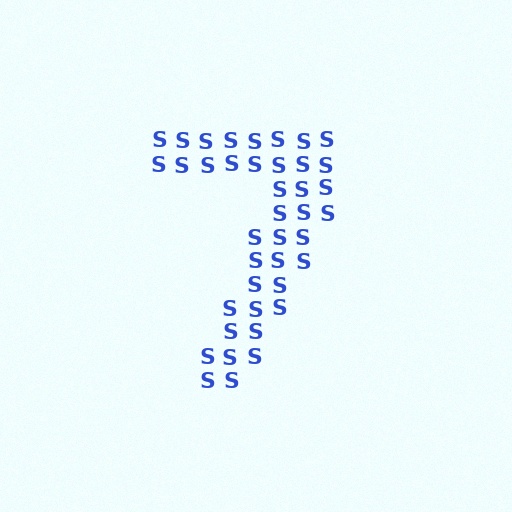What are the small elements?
The small elements are letter S's.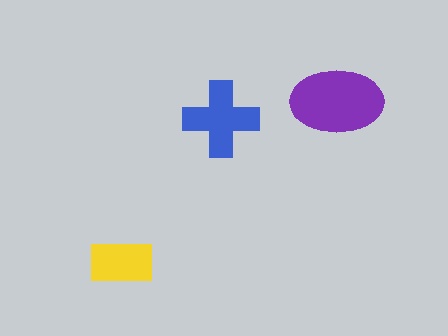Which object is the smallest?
The yellow rectangle.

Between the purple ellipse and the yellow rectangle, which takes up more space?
The purple ellipse.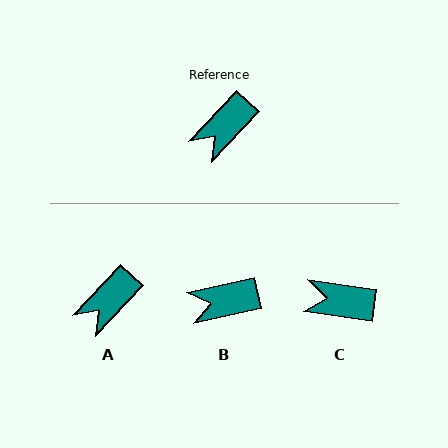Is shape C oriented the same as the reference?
No, it is off by about 55 degrees.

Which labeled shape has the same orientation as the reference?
A.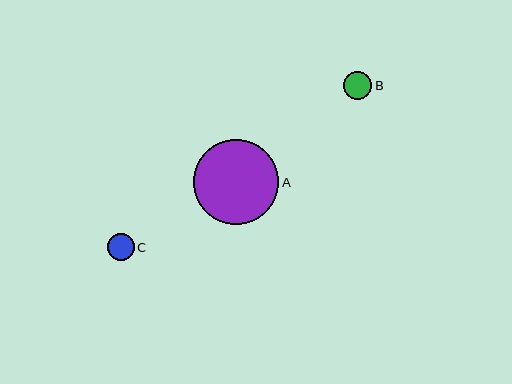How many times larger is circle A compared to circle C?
Circle A is approximately 3.2 times the size of circle C.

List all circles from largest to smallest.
From largest to smallest: A, B, C.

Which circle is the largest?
Circle A is the largest with a size of approximately 85 pixels.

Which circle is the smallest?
Circle C is the smallest with a size of approximately 26 pixels.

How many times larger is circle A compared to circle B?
Circle A is approximately 3.1 times the size of circle B.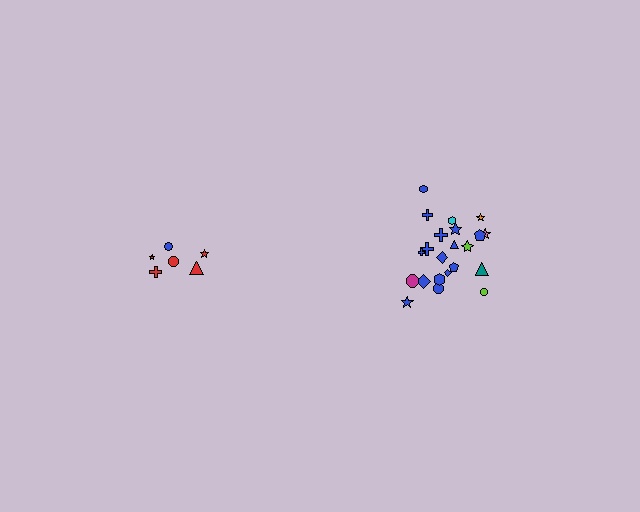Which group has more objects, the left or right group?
The right group.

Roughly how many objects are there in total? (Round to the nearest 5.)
Roughly 30 objects in total.